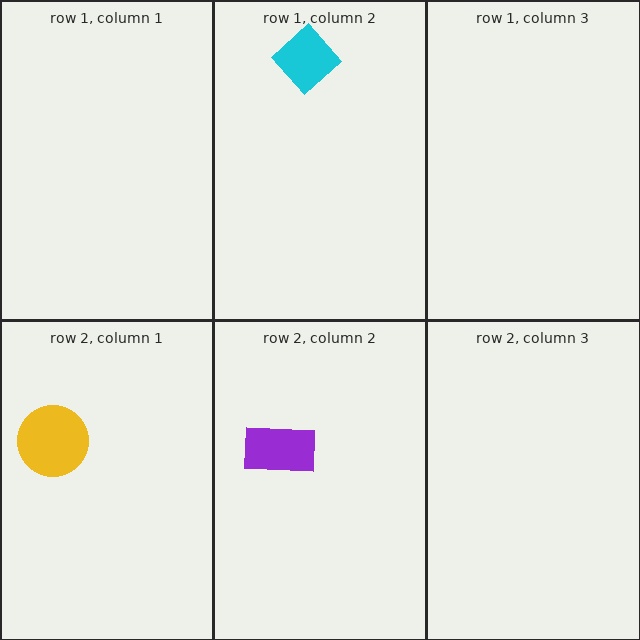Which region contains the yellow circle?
The row 2, column 1 region.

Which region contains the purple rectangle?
The row 2, column 2 region.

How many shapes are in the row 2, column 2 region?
1.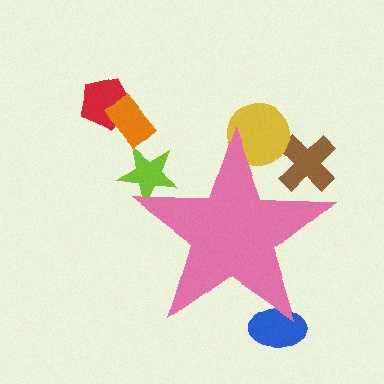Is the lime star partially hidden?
Yes, the lime star is partially hidden behind the pink star.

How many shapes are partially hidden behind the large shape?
4 shapes are partially hidden.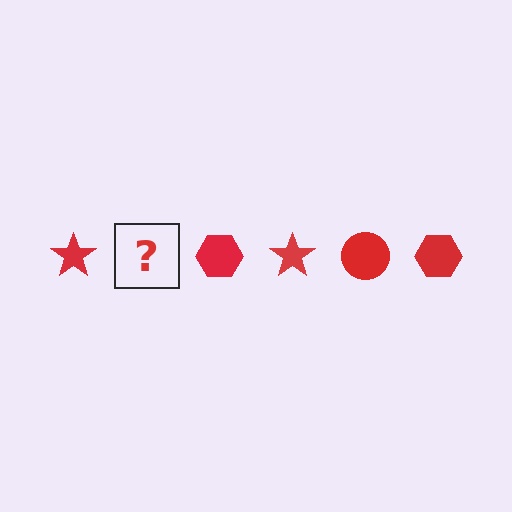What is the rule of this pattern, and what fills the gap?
The rule is that the pattern cycles through star, circle, hexagon shapes in red. The gap should be filled with a red circle.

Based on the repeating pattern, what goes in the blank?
The blank should be a red circle.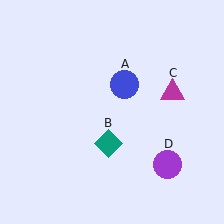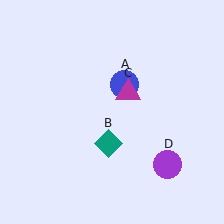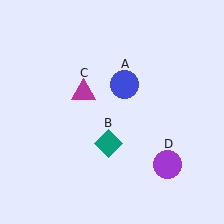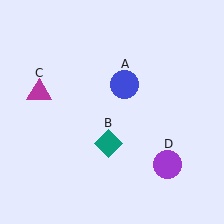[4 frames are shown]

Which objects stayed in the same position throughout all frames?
Blue circle (object A) and teal diamond (object B) and purple circle (object D) remained stationary.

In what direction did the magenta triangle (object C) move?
The magenta triangle (object C) moved left.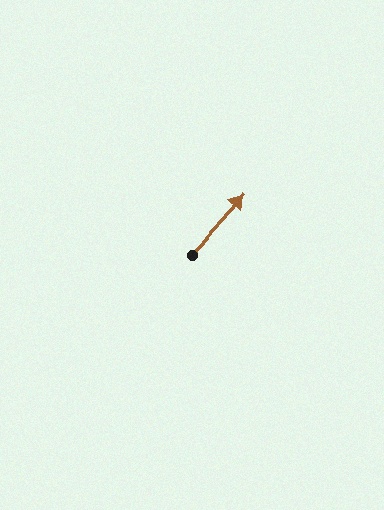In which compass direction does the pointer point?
Northeast.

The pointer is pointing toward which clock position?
Roughly 1 o'clock.